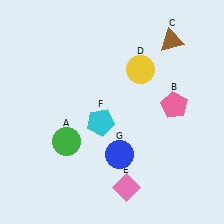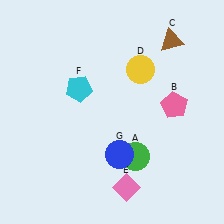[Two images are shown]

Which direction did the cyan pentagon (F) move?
The cyan pentagon (F) moved up.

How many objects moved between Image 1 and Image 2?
2 objects moved between the two images.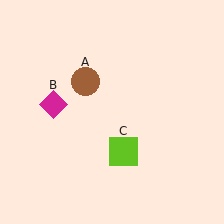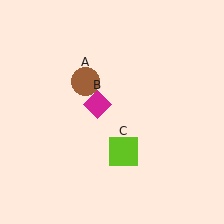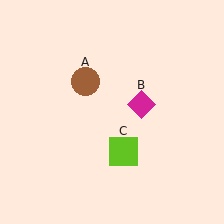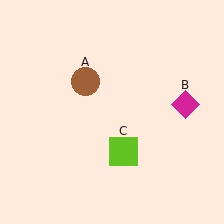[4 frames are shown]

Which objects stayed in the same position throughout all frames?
Brown circle (object A) and lime square (object C) remained stationary.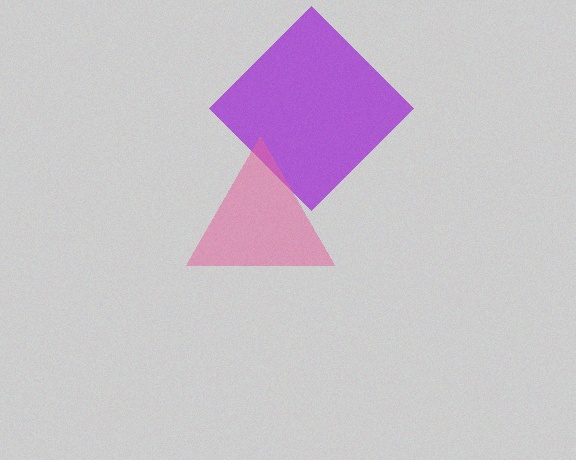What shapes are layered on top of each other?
The layered shapes are: a purple diamond, a pink triangle.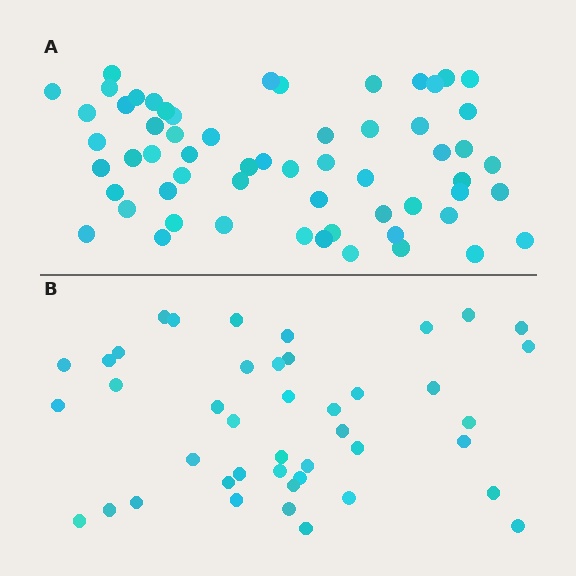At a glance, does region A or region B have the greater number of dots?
Region A (the top region) has more dots.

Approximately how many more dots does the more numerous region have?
Region A has approximately 15 more dots than region B.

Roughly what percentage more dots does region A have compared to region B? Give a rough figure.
About 40% more.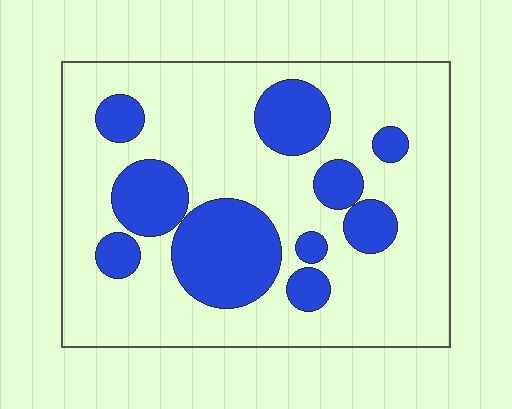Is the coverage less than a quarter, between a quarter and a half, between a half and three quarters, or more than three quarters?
Between a quarter and a half.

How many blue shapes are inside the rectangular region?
10.